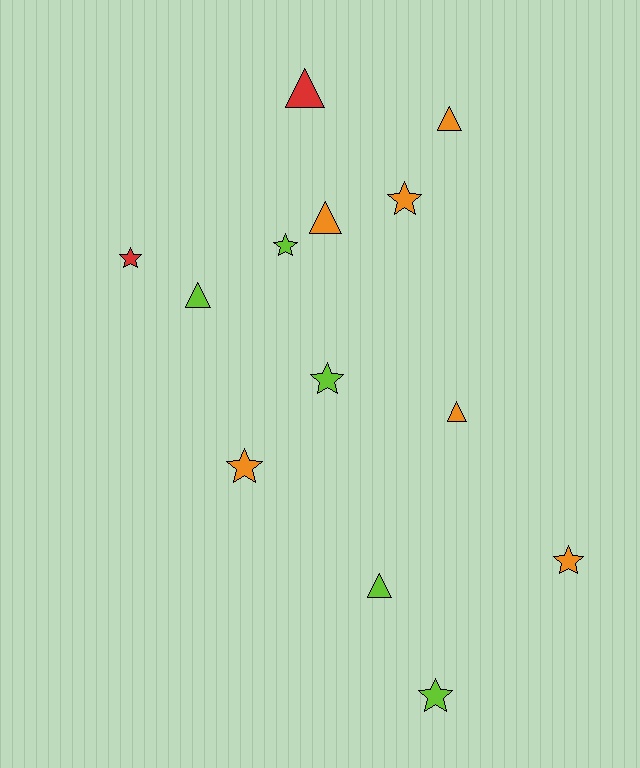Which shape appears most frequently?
Star, with 7 objects.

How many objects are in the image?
There are 13 objects.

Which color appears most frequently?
Orange, with 6 objects.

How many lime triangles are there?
There are 2 lime triangles.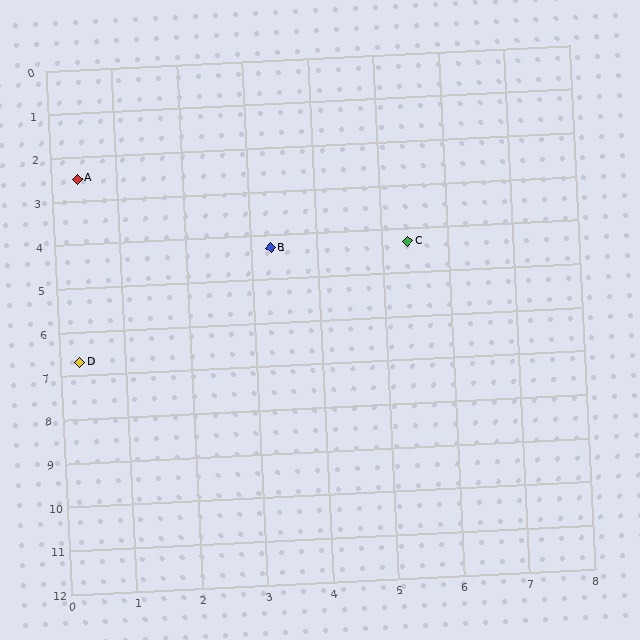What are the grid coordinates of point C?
Point C is at approximately (5.4, 4.3).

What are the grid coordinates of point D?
Point D is at approximately (0.3, 6.7).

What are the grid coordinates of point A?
Point A is at approximately (0.4, 2.5).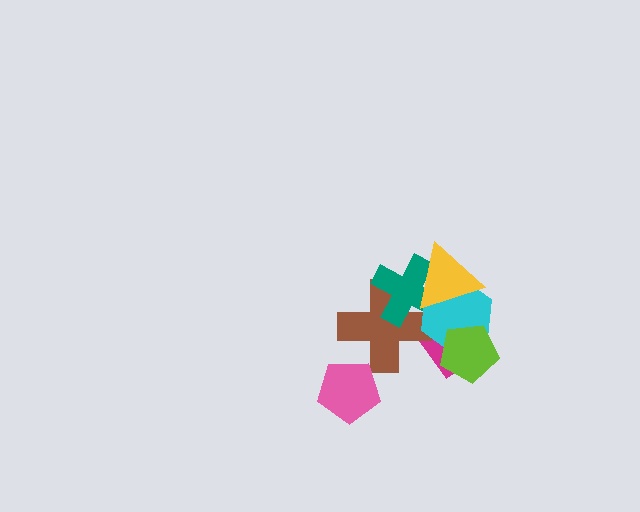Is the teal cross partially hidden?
Yes, it is partially covered by another shape.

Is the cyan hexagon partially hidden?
Yes, it is partially covered by another shape.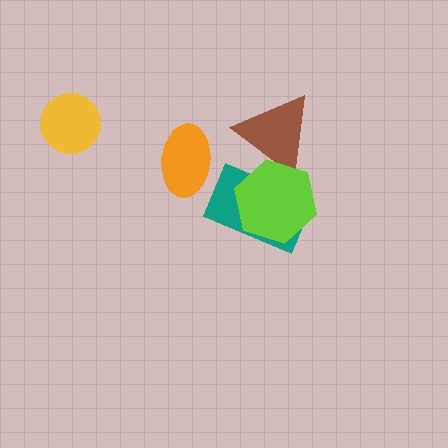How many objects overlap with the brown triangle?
2 objects overlap with the brown triangle.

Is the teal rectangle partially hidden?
Yes, it is partially covered by another shape.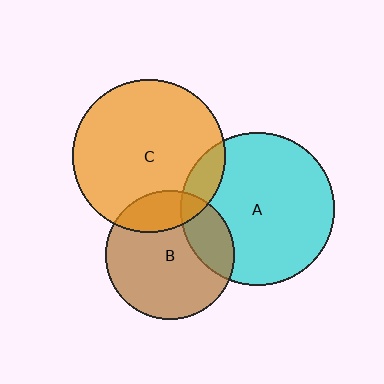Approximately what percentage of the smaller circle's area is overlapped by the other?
Approximately 25%.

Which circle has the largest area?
Circle A (cyan).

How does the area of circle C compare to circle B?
Approximately 1.4 times.